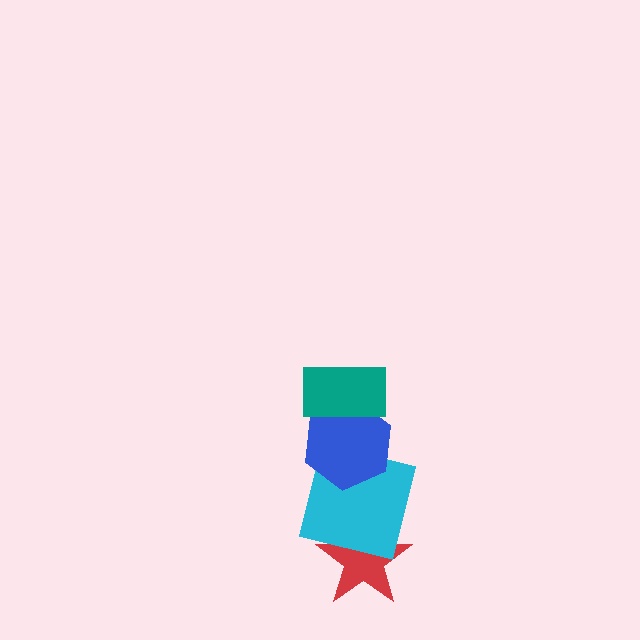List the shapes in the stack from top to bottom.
From top to bottom: the teal rectangle, the blue hexagon, the cyan square, the red star.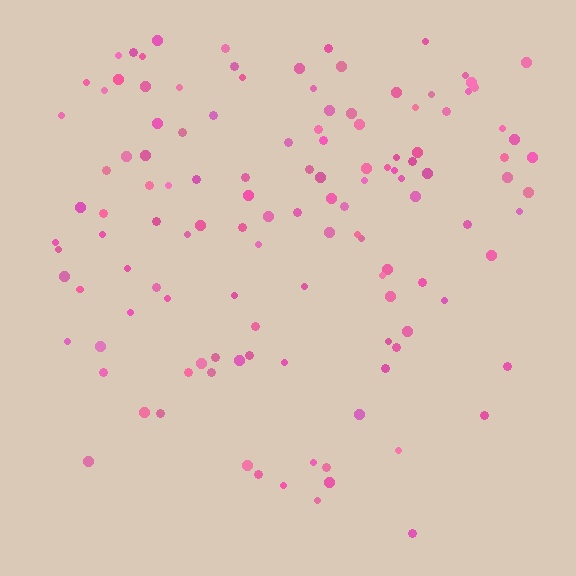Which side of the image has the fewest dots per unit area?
The bottom.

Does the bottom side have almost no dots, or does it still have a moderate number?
Still a moderate number, just noticeably fewer than the top.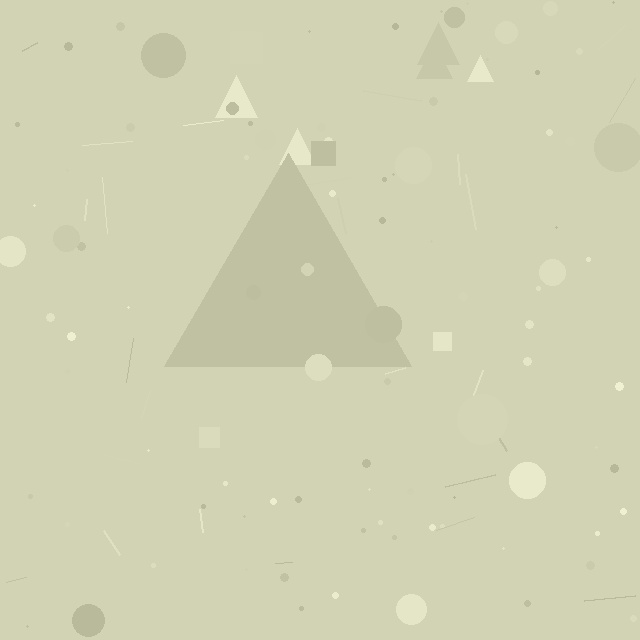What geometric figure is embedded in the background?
A triangle is embedded in the background.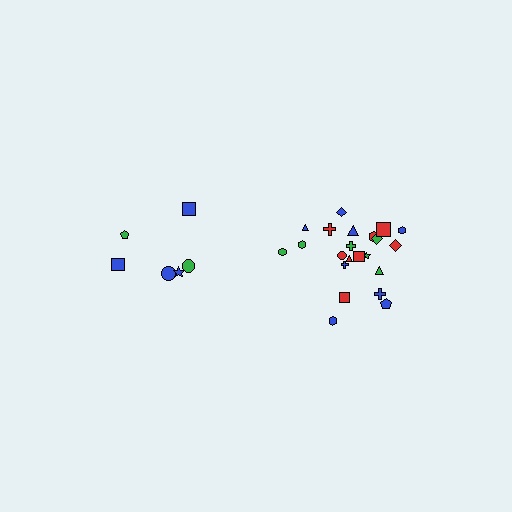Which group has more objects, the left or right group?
The right group.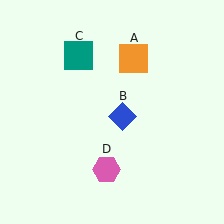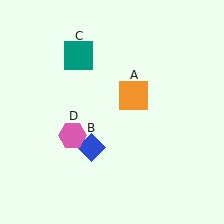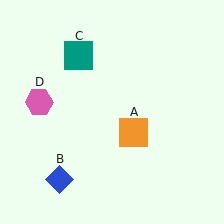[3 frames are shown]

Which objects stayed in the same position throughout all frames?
Teal square (object C) remained stationary.